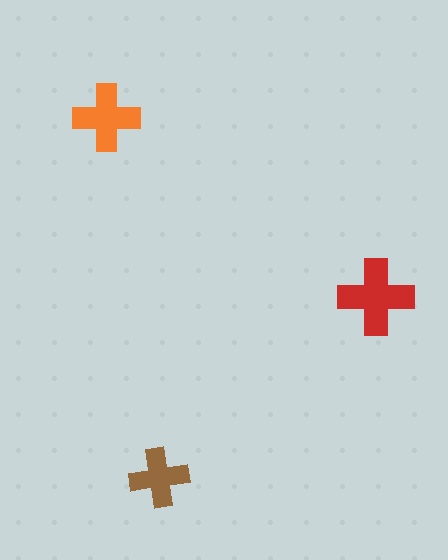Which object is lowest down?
The brown cross is bottommost.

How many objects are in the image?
There are 3 objects in the image.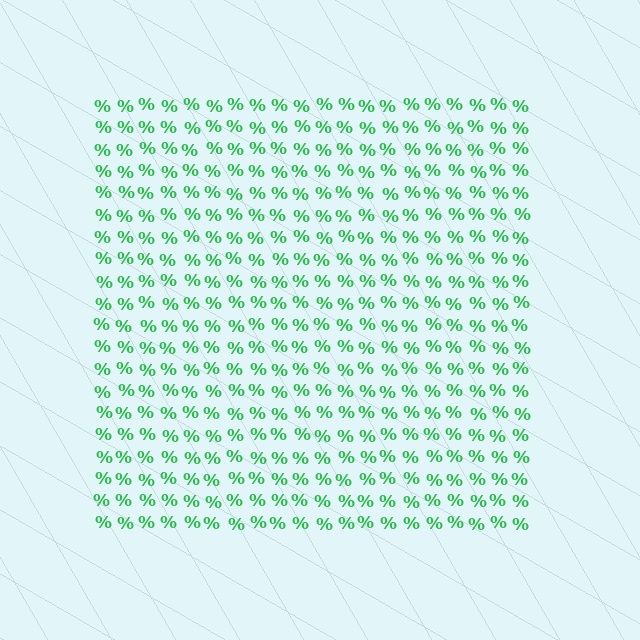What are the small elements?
The small elements are percent signs.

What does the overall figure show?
The overall figure shows a square.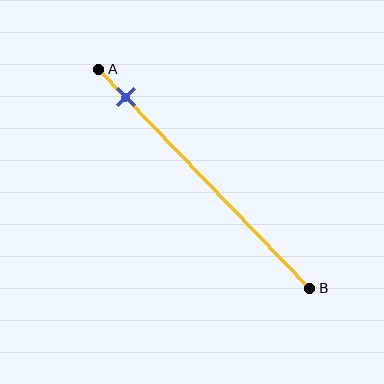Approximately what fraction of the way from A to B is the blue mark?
The blue mark is approximately 15% of the way from A to B.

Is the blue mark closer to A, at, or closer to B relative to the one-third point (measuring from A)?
The blue mark is closer to point A than the one-third point of segment AB.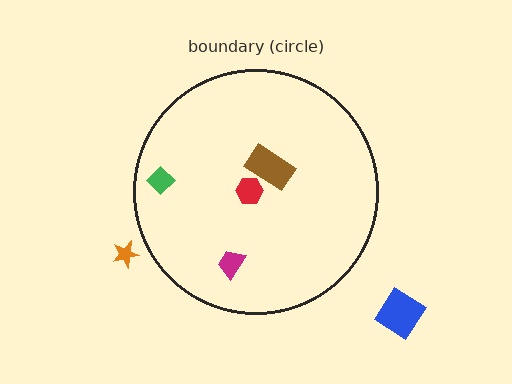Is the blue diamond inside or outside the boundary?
Outside.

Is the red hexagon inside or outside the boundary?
Inside.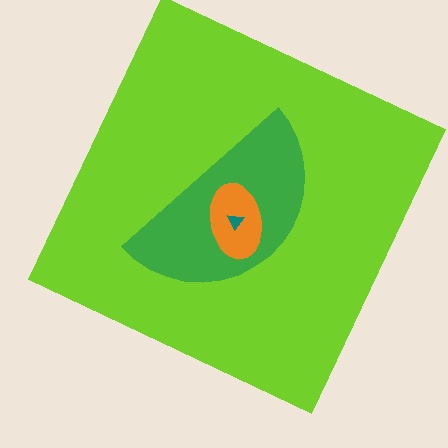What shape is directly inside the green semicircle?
The orange ellipse.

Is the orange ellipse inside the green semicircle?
Yes.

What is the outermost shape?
The lime square.